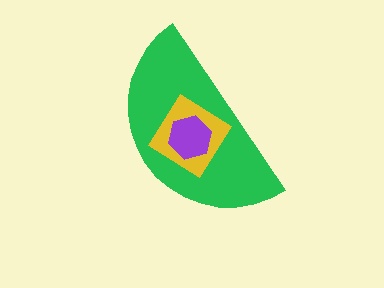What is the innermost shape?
The purple hexagon.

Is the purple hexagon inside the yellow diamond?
Yes.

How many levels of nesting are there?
3.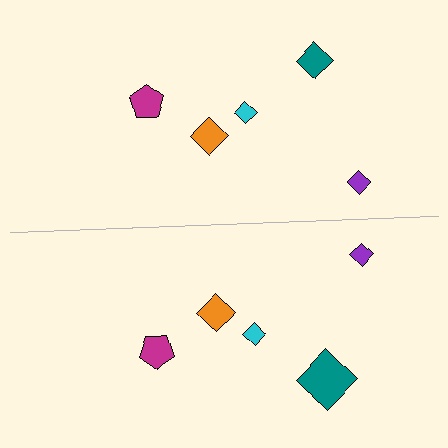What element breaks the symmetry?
The teal diamond on the bottom side has a different size than its mirror counterpart.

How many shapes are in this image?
There are 10 shapes in this image.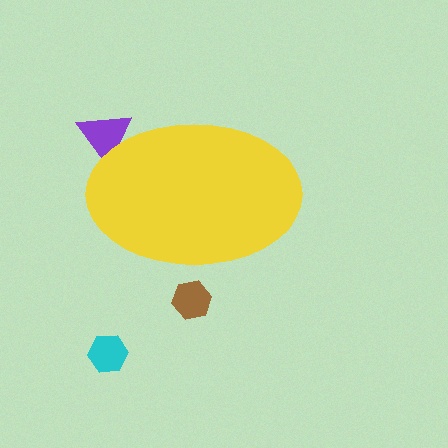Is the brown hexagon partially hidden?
Yes, the brown hexagon is partially hidden behind the yellow ellipse.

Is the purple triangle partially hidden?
Yes, the purple triangle is partially hidden behind the yellow ellipse.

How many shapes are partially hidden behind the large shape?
2 shapes are partially hidden.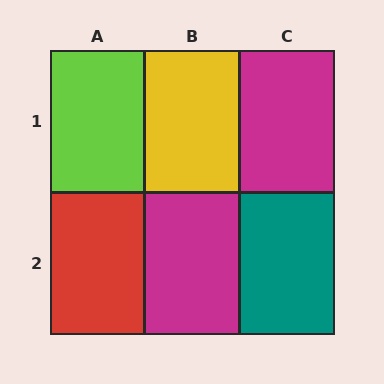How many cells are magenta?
2 cells are magenta.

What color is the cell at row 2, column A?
Red.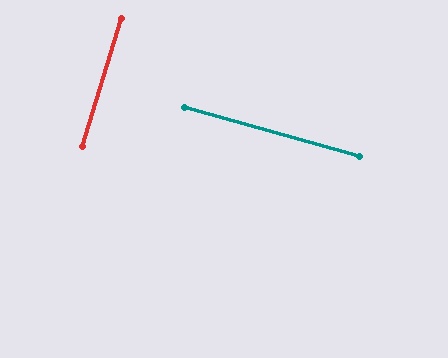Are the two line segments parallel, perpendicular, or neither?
Perpendicular — they meet at approximately 89°.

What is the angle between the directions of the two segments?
Approximately 89 degrees.